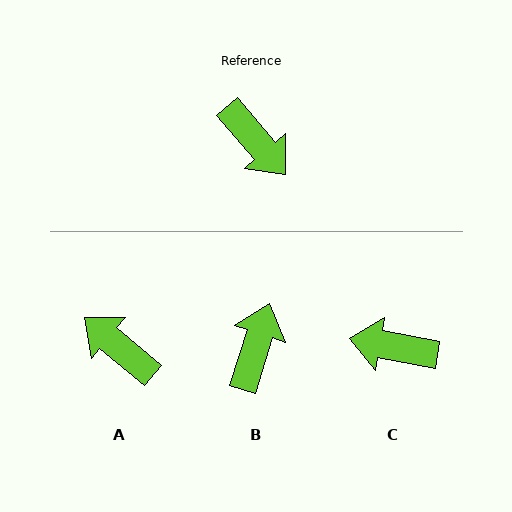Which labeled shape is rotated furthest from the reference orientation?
A, about 170 degrees away.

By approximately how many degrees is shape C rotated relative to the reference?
Approximately 141 degrees clockwise.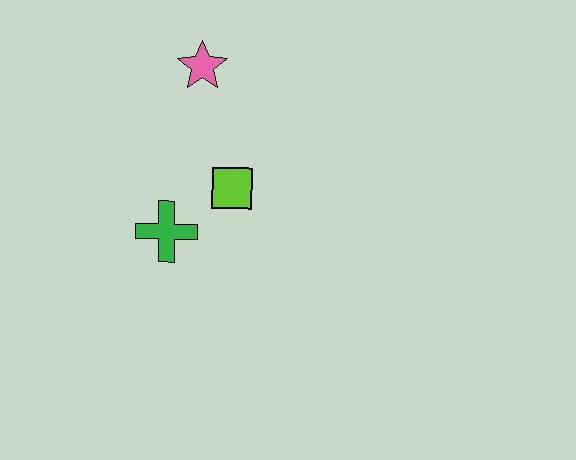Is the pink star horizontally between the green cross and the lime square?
Yes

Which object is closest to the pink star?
The lime square is closest to the pink star.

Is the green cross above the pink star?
No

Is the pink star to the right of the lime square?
No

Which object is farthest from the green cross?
The pink star is farthest from the green cross.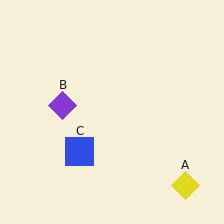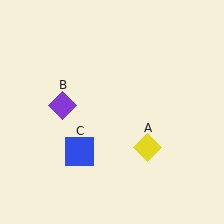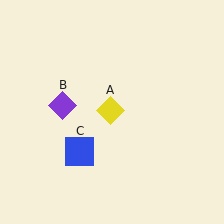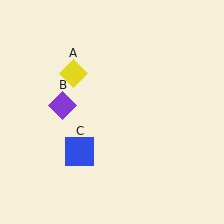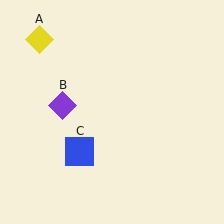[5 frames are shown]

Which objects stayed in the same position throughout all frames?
Purple diamond (object B) and blue square (object C) remained stationary.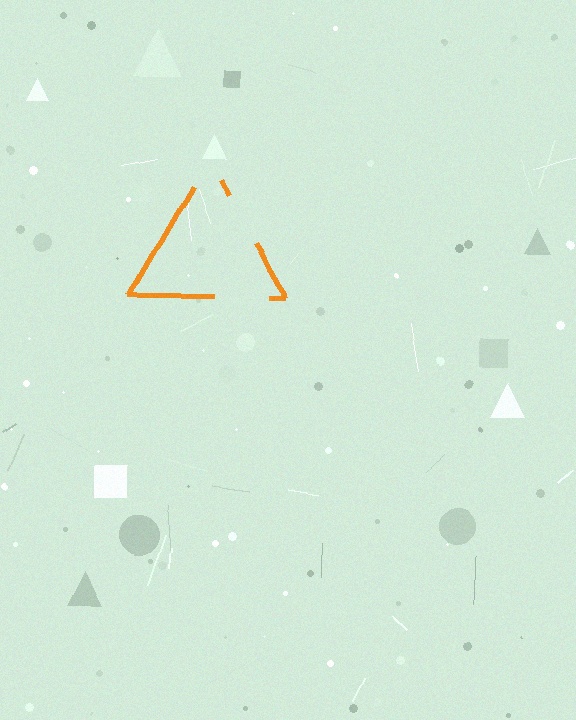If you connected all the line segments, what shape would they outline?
They would outline a triangle.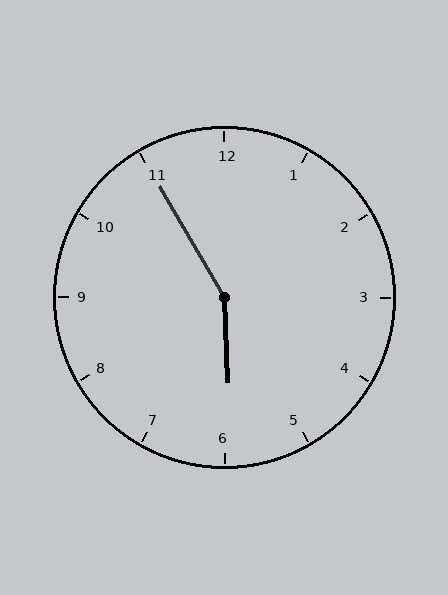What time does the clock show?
5:55.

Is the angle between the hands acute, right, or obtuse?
It is obtuse.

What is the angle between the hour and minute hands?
Approximately 152 degrees.